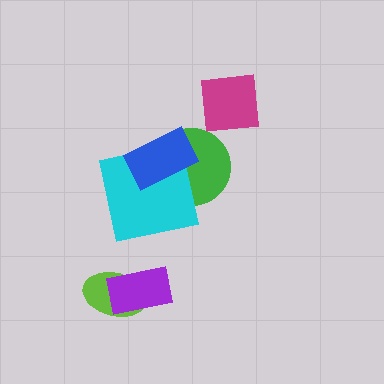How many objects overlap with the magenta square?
0 objects overlap with the magenta square.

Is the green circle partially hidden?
Yes, it is partially covered by another shape.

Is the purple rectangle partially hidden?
No, no other shape covers it.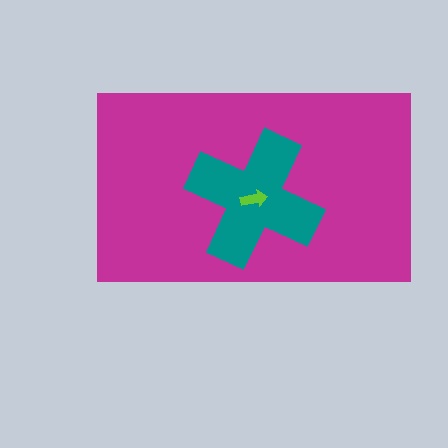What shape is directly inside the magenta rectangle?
The teal cross.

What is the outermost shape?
The magenta rectangle.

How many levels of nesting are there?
3.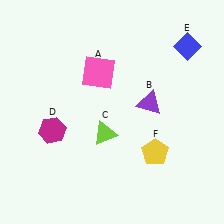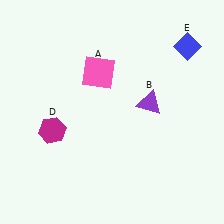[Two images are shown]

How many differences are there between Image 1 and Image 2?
There are 2 differences between the two images.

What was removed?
The yellow pentagon (F), the lime triangle (C) were removed in Image 2.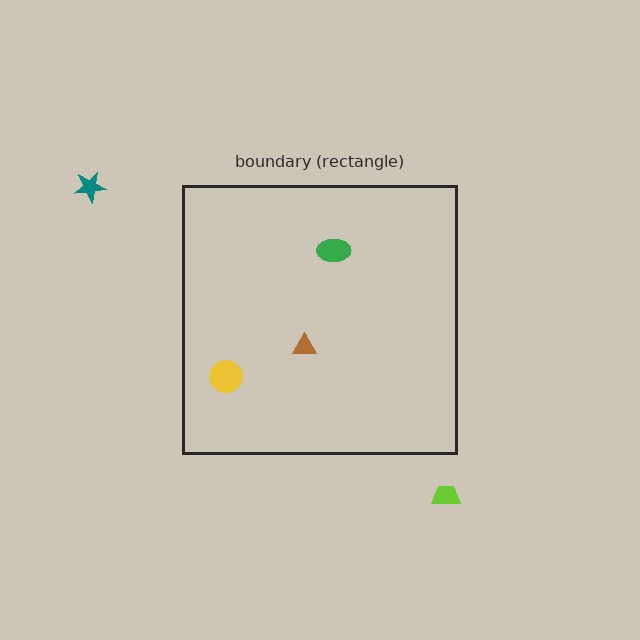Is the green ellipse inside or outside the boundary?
Inside.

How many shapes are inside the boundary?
3 inside, 2 outside.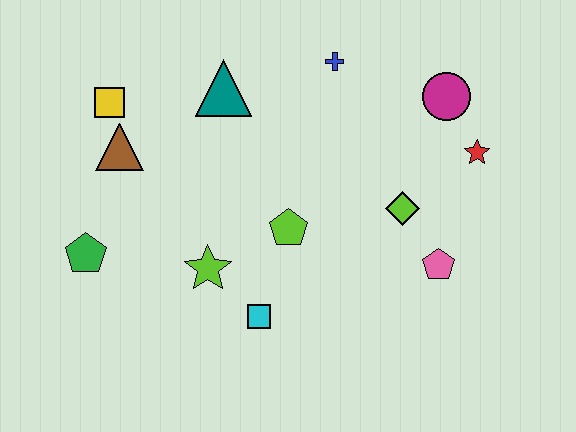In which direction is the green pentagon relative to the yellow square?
The green pentagon is below the yellow square.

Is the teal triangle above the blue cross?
No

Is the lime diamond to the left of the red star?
Yes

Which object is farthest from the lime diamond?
The green pentagon is farthest from the lime diamond.